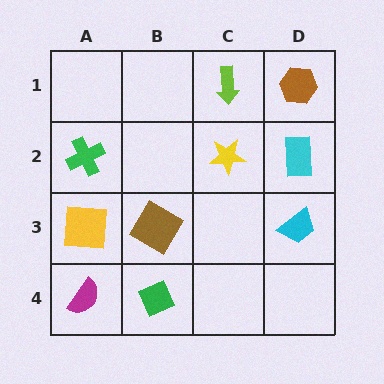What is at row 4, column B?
A green diamond.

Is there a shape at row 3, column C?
No, that cell is empty.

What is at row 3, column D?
A cyan trapezoid.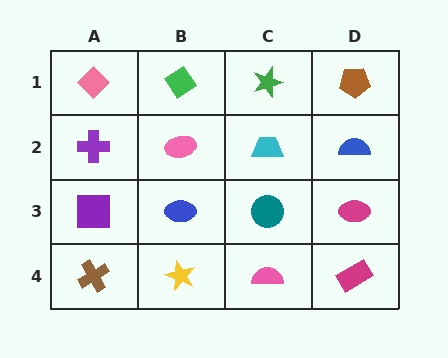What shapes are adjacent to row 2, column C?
A green star (row 1, column C), a teal circle (row 3, column C), a pink ellipse (row 2, column B), a blue semicircle (row 2, column D).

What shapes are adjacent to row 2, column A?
A pink diamond (row 1, column A), a purple square (row 3, column A), a pink ellipse (row 2, column B).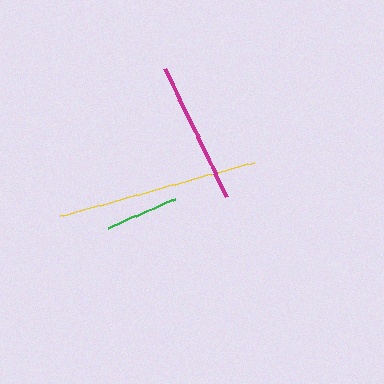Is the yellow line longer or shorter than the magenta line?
The yellow line is longer than the magenta line.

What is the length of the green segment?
The green segment is approximately 73 pixels long.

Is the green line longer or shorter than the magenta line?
The magenta line is longer than the green line.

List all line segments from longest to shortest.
From longest to shortest: yellow, magenta, green.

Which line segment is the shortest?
The green line is the shortest at approximately 73 pixels.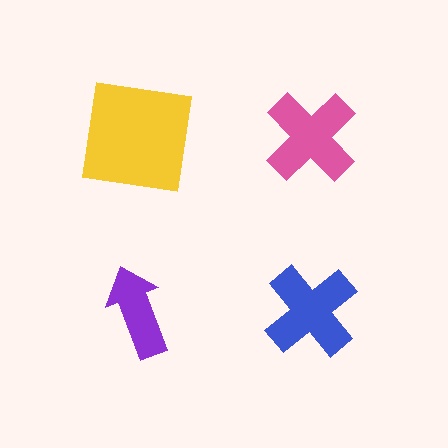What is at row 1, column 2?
A pink cross.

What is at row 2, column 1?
A purple arrow.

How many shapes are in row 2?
2 shapes.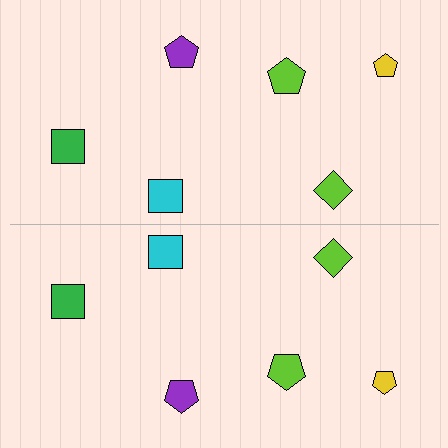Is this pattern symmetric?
Yes, this pattern has bilateral (reflection) symmetry.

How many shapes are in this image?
There are 12 shapes in this image.